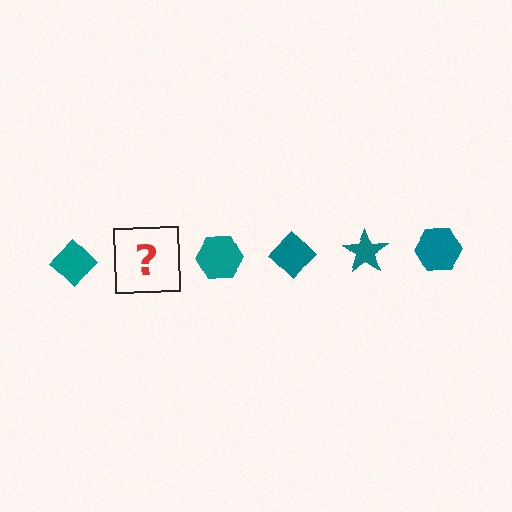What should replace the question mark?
The question mark should be replaced with a teal star.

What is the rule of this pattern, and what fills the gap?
The rule is that the pattern cycles through diamond, star, hexagon shapes in teal. The gap should be filled with a teal star.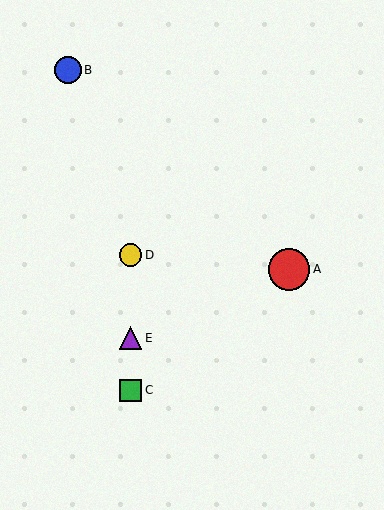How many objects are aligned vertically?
3 objects (C, D, E) are aligned vertically.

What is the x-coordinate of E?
Object E is at x≈131.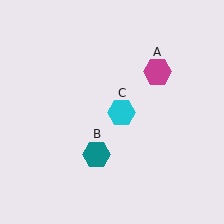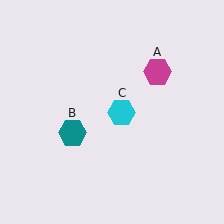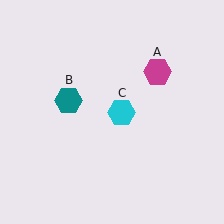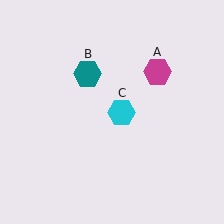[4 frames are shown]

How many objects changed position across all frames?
1 object changed position: teal hexagon (object B).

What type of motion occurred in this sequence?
The teal hexagon (object B) rotated clockwise around the center of the scene.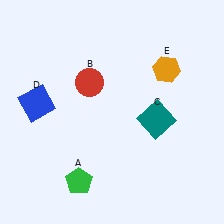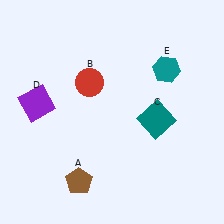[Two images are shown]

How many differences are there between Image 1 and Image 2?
There are 3 differences between the two images.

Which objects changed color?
A changed from green to brown. D changed from blue to purple. E changed from orange to teal.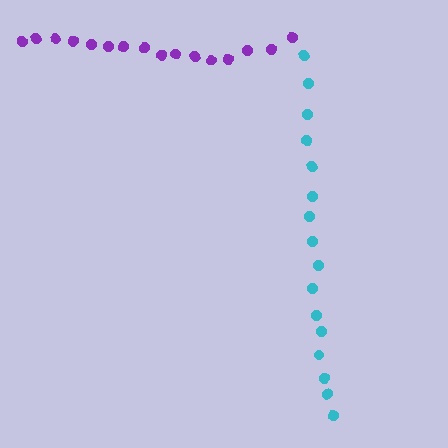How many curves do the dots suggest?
There are 2 distinct paths.